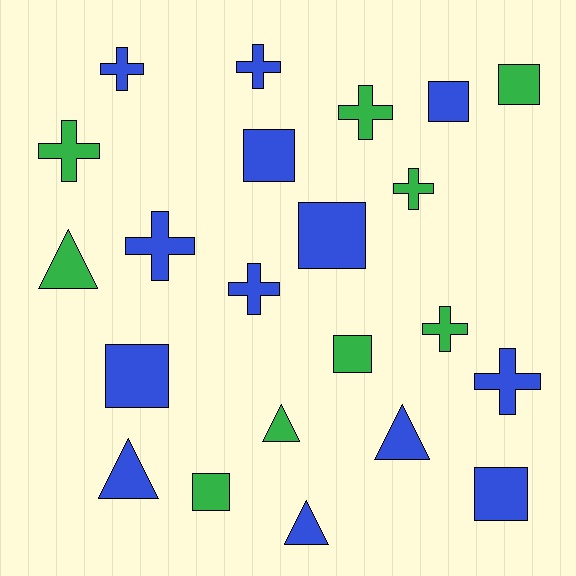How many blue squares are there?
There are 5 blue squares.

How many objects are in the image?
There are 22 objects.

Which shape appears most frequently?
Cross, with 9 objects.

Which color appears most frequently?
Blue, with 13 objects.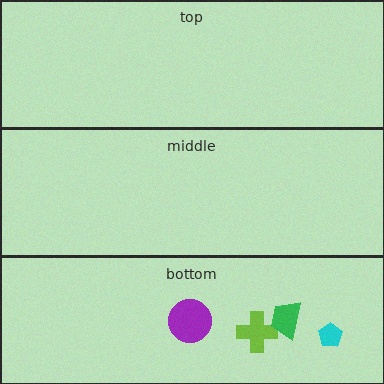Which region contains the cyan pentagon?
The bottom region.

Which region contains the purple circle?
The bottom region.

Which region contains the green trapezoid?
The bottom region.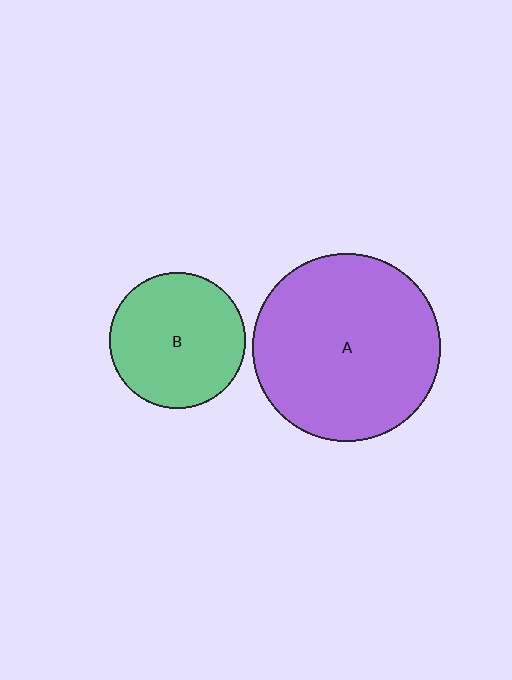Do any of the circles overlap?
No, none of the circles overlap.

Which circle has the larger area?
Circle A (purple).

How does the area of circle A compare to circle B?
Approximately 1.9 times.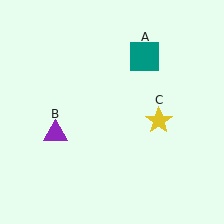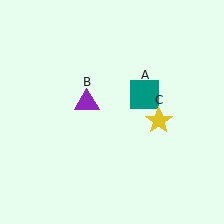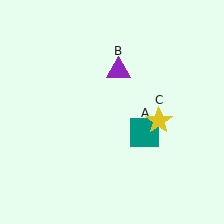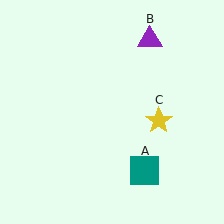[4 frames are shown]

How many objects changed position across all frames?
2 objects changed position: teal square (object A), purple triangle (object B).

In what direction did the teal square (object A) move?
The teal square (object A) moved down.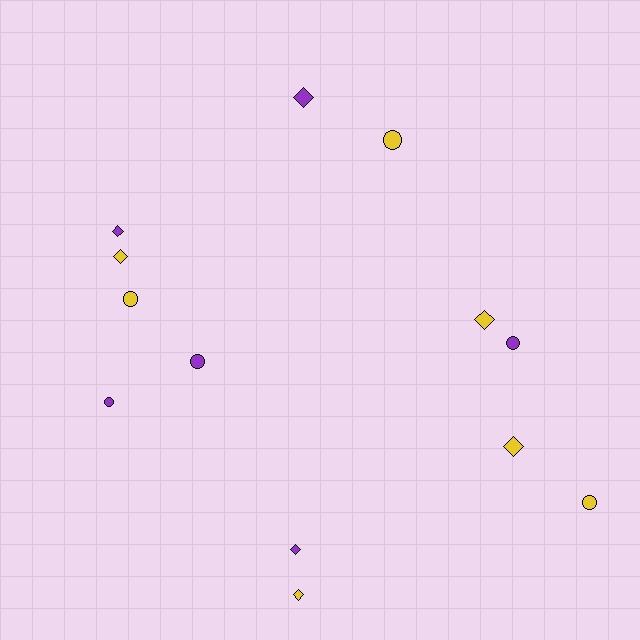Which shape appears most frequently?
Diamond, with 7 objects.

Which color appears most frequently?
Yellow, with 7 objects.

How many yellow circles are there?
There are 3 yellow circles.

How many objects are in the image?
There are 13 objects.